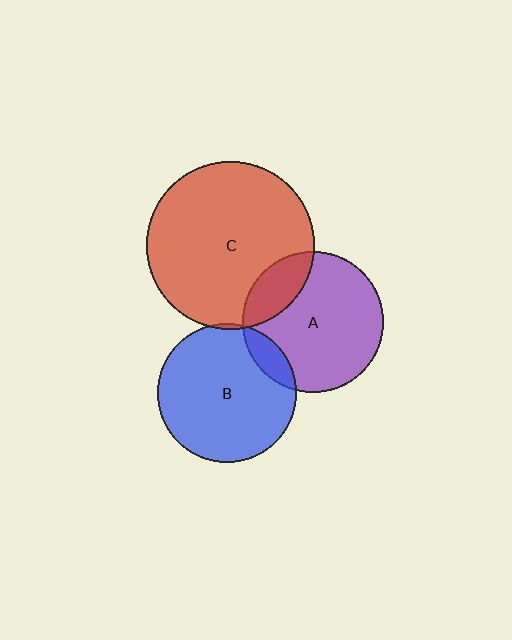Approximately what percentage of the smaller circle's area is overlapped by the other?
Approximately 20%.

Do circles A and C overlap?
Yes.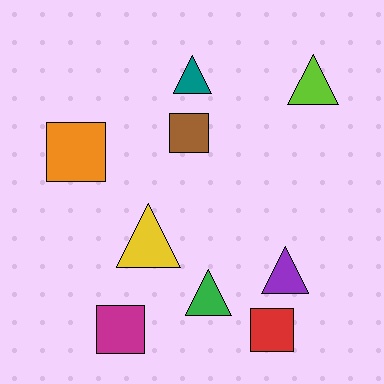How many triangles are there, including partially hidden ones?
There are 5 triangles.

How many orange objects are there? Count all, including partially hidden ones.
There is 1 orange object.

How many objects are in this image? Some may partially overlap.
There are 9 objects.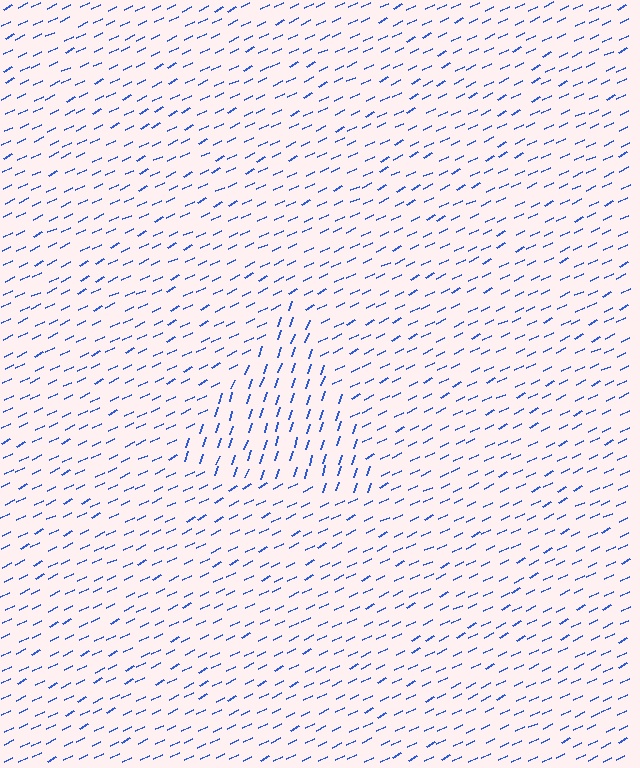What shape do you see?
I see a triangle.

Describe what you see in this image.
The image is filled with small blue line segments. A triangle region in the image has lines oriented differently from the surrounding lines, creating a visible texture boundary.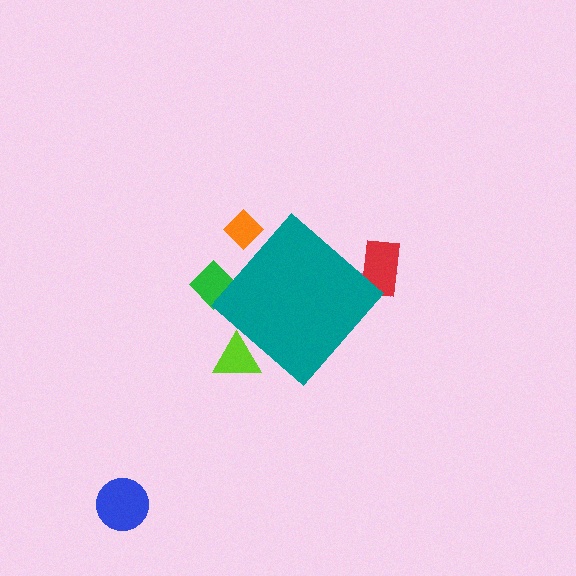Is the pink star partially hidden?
Yes, the pink star is partially hidden behind the teal diamond.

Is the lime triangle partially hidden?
Yes, the lime triangle is partially hidden behind the teal diamond.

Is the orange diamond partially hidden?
Yes, the orange diamond is partially hidden behind the teal diamond.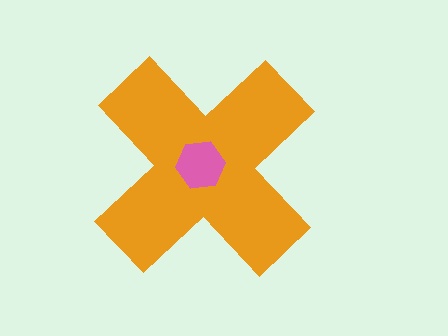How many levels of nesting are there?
2.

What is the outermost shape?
The orange cross.